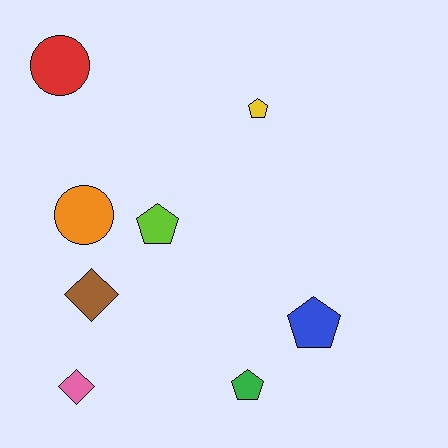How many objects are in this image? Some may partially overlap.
There are 8 objects.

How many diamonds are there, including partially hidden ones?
There are 2 diamonds.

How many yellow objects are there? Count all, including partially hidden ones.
There is 1 yellow object.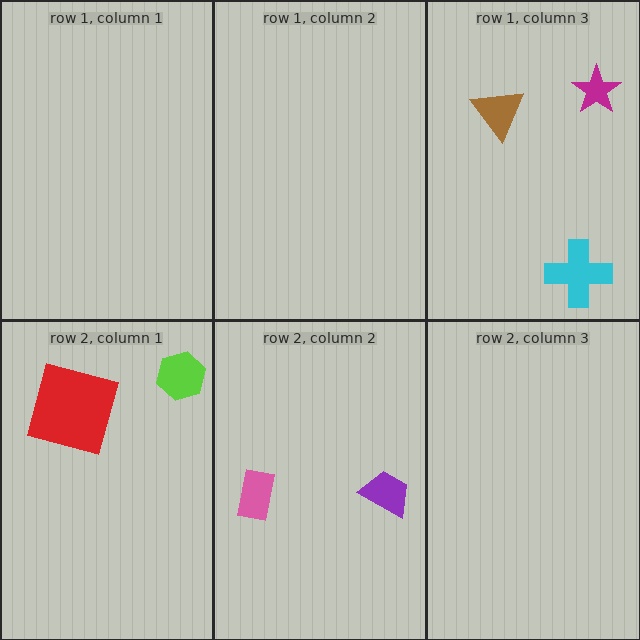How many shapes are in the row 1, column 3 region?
3.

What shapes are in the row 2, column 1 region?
The lime hexagon, the red square.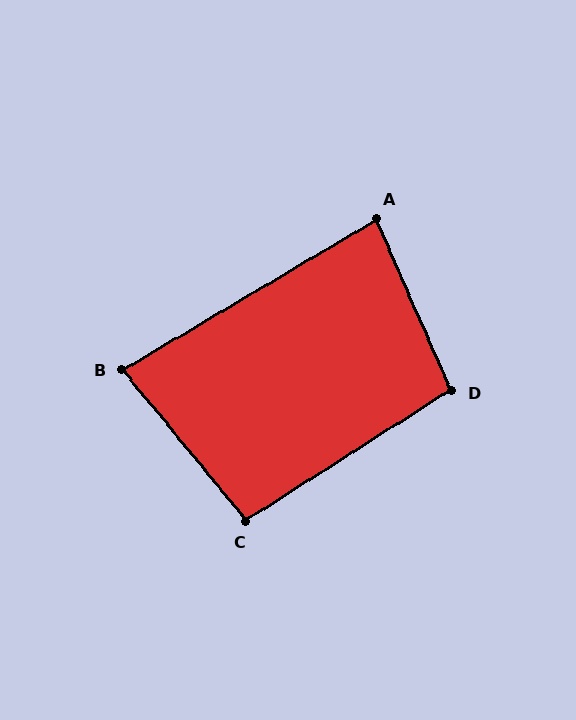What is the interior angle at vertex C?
Approximately 97 degrees (obtuse).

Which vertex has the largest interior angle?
D, at approximately 99 degrees.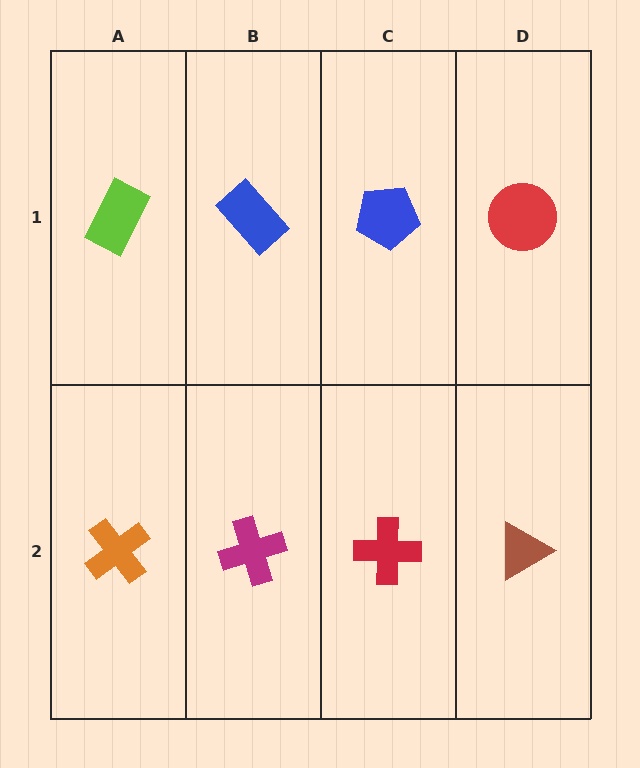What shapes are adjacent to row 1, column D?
A brown triangle (row 2, column D), a blue pentagon (row 1, column C).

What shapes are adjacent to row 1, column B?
A magenta cross (row 2, column B), a lime rectangle (row 1, column A), a blue pentagon (row 1, column C).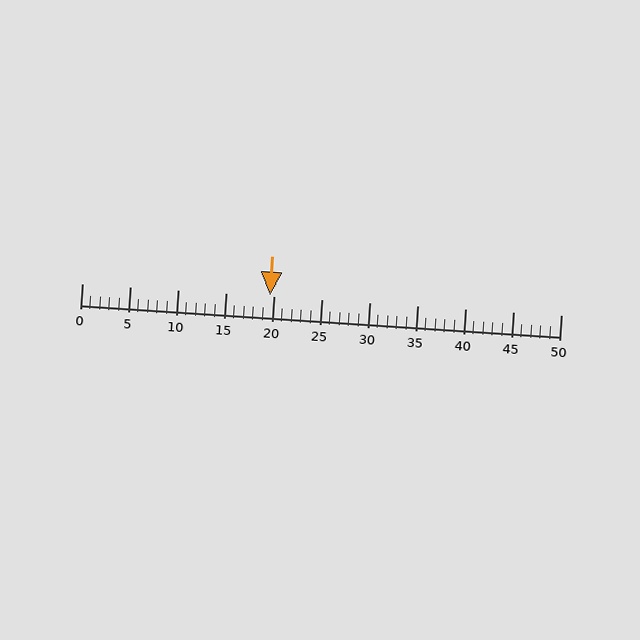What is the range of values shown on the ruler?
The ruler shows values from 0 to 50.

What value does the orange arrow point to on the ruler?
The orange arrow points to approximately 20.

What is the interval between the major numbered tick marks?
The major tick marks are spaced 5 units apart.